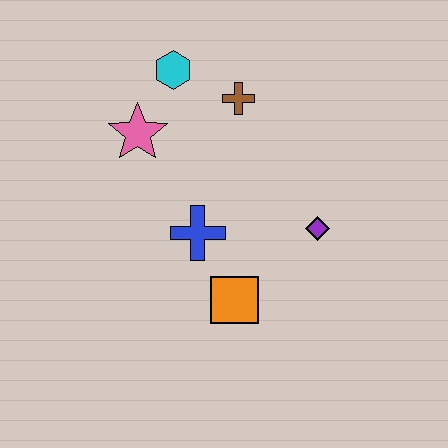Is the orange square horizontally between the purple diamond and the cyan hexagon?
Yes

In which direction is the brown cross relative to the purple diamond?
The brown cross is above the purple diamond.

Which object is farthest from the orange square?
The cyan hexagon is farthest from the orange square.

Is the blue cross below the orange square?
No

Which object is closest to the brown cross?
The cyan hexagon is closest to the brown cross.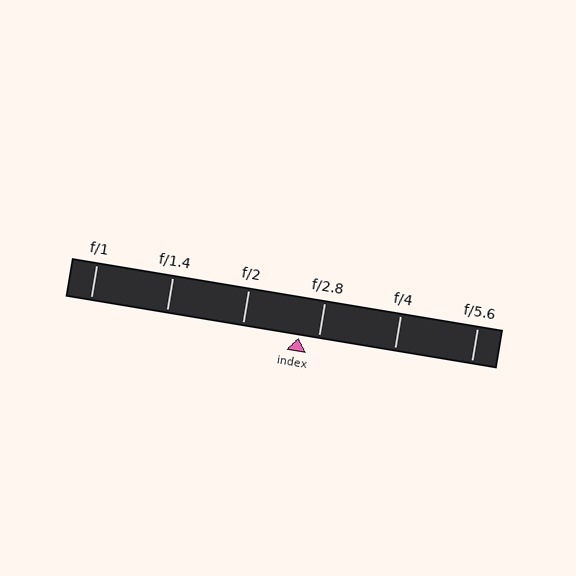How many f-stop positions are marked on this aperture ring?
There are 6 f-stop positions marked.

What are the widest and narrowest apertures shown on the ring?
The widest aperture shown is f/1 and the narrowest is f/5.6.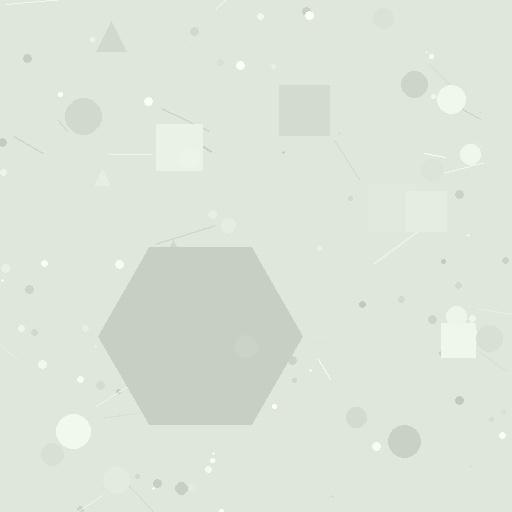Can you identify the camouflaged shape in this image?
The camouflaged shape is a hexagon.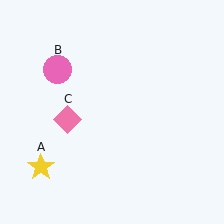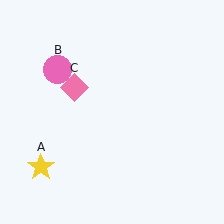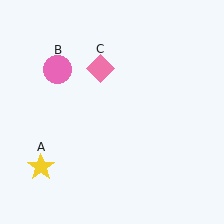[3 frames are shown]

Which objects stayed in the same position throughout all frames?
Yellow star (object A) and pink circle (object B) remained stationary.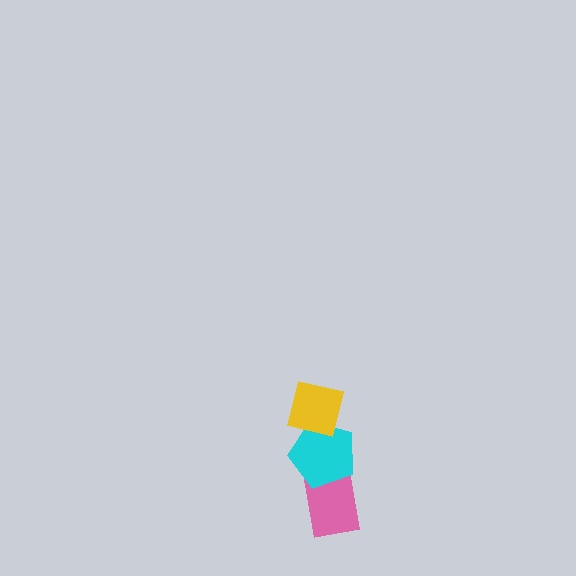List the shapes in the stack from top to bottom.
From top to bottom: the yellow square, the cyan pentagon, the pink rectangle.